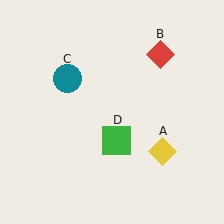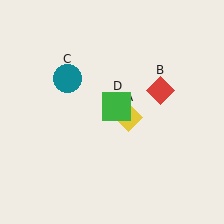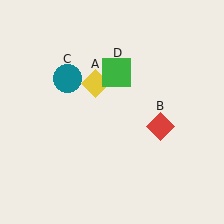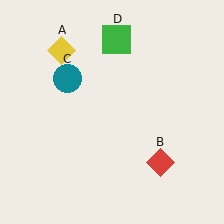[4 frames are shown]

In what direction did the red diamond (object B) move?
The red diamond (object B) moved down.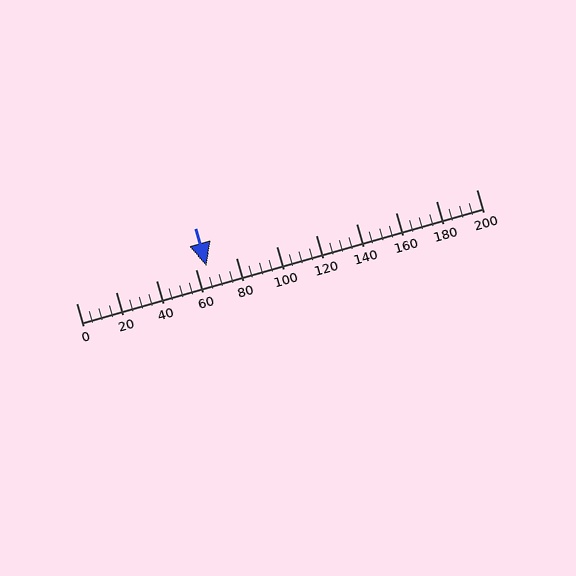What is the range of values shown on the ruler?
The ruler shows values from 0 to 200.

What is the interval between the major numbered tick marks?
The major tick marks are spaced 20 units apart.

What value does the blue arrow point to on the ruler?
The blue arrow points to approximately 65.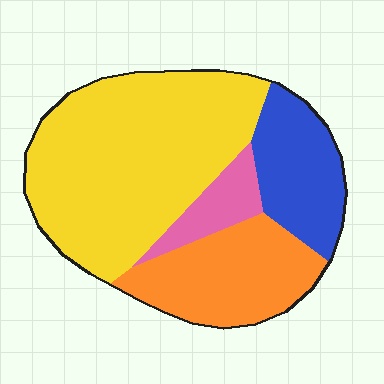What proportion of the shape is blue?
Blue covers 17% of the shape.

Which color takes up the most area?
Yellow, at roughly 50%.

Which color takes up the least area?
Pink, at roughly 10%.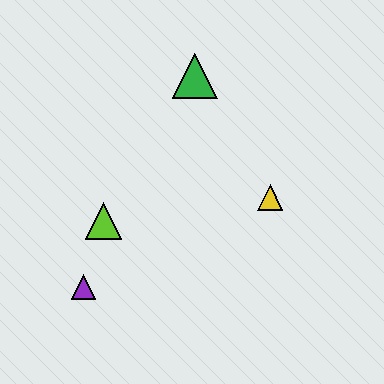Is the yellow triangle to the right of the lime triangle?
Yes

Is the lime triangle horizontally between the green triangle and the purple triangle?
Yes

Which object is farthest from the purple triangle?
The green triangle is farthest from the purple triangle.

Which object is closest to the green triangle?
The yellow triangle is closest to the green triangle.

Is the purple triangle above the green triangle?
No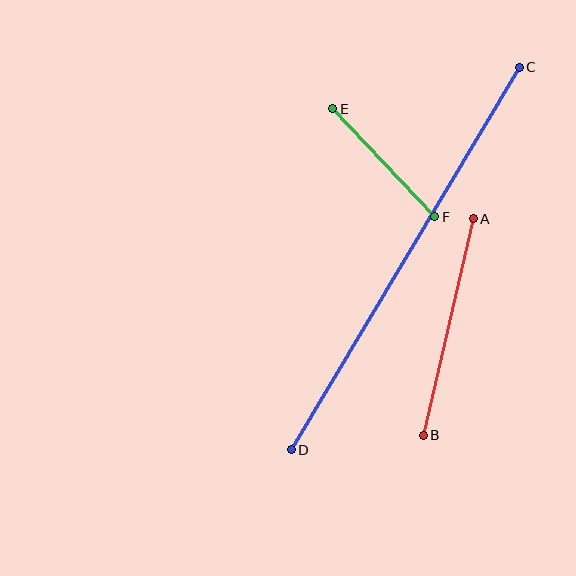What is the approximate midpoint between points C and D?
The midpoint is at approximately (405, 259) pixels.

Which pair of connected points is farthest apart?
Points C and D are farthest apart.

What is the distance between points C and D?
The distance is approximately 445 pixels.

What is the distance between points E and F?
The distance is approximately 149 pixels.